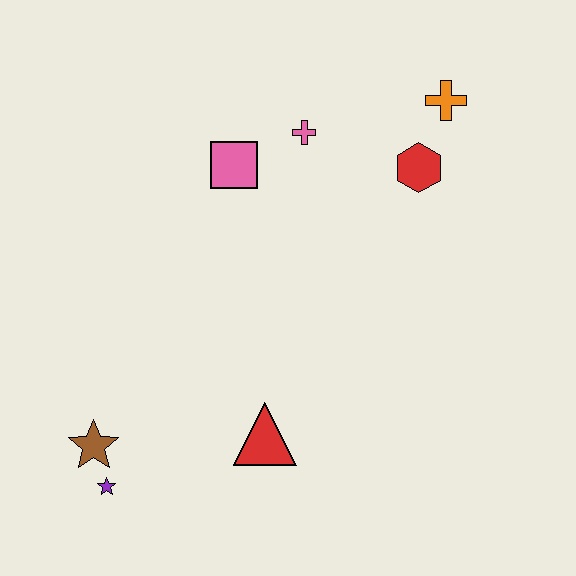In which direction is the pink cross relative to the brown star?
The pink cross is above the brown star.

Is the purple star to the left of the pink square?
Yes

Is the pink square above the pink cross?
No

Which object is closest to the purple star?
The brown star is closest to the purple star.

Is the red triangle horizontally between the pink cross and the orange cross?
No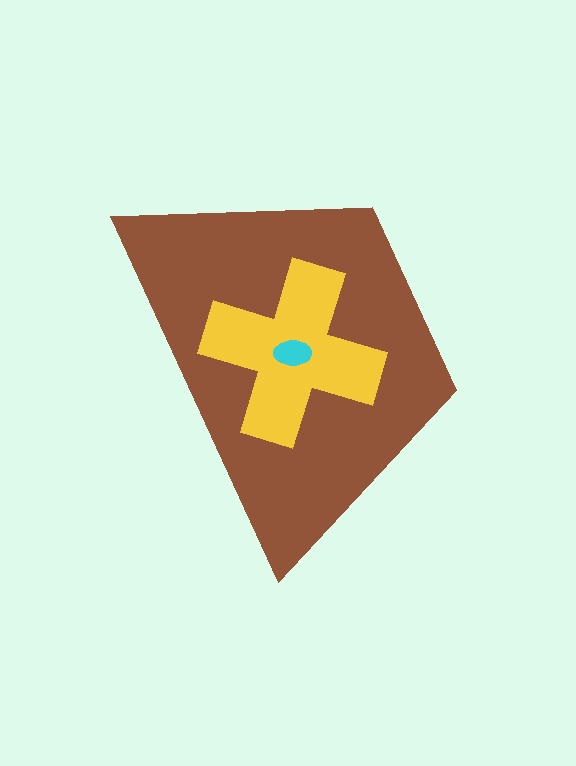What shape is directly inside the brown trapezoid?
The yellow cross.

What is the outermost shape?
The brown trapezoid.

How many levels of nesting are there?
3.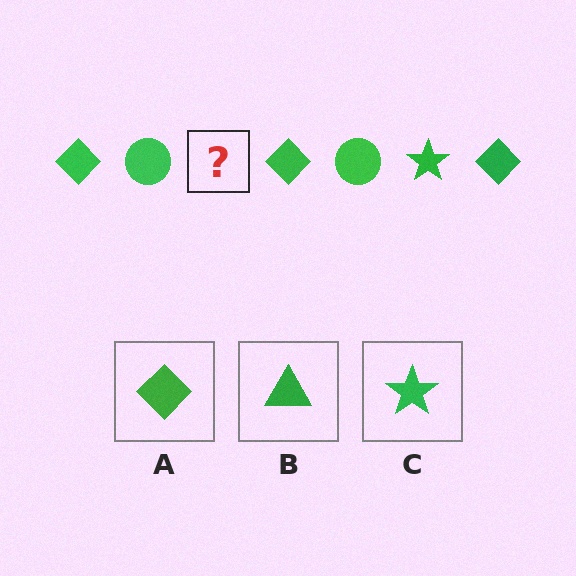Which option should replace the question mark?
Option C.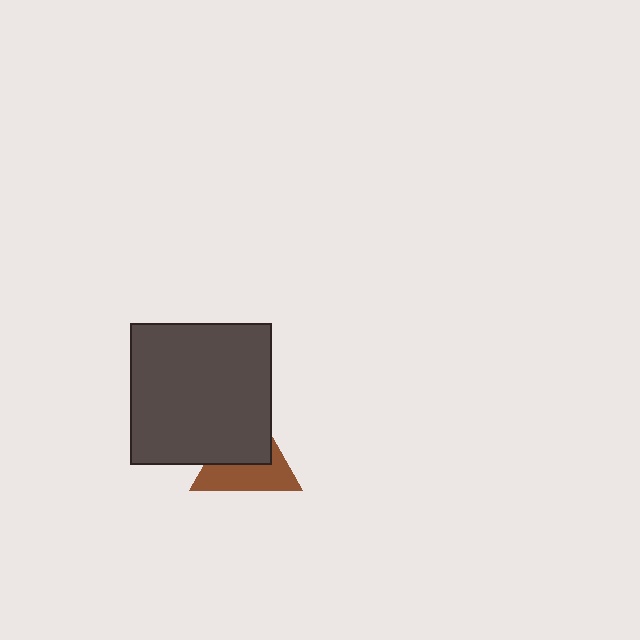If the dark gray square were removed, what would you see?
You would see the complete brown triangle.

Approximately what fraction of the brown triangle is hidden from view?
Roughly 51% of the brown triangle is hidden behind the dark gray square.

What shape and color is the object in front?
The object in front is a dark gray square.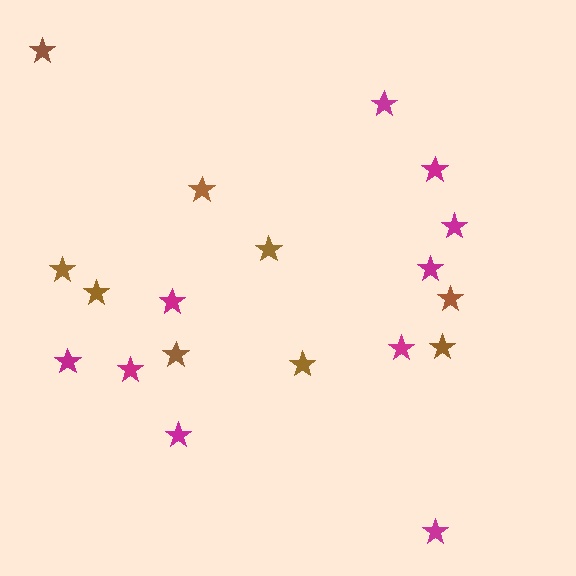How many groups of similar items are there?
There are 2 groups: one group of brown stars (9) and one group of magenta stars (10).